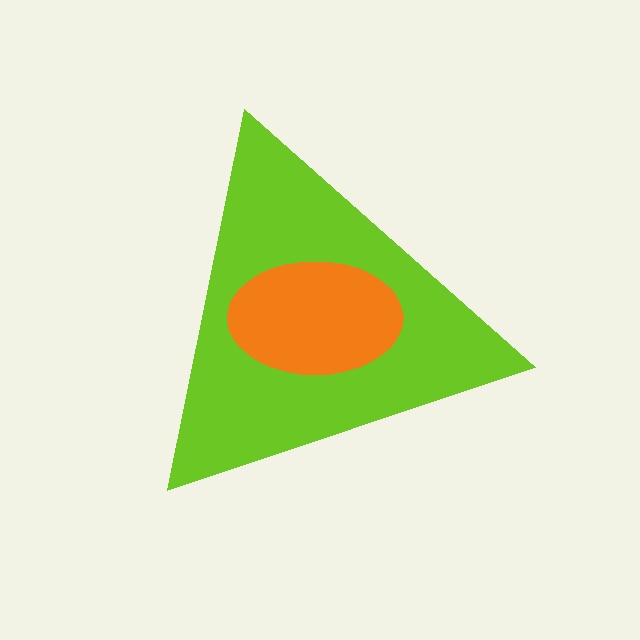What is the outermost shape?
The lime triangle.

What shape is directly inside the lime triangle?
The orange ellipse.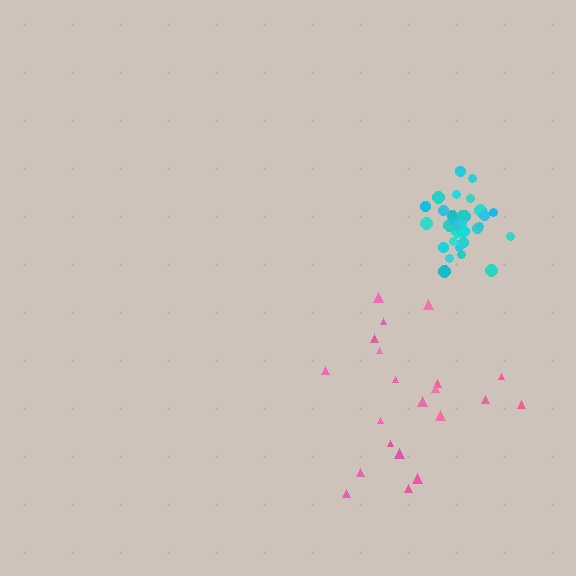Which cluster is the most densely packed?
Cyan.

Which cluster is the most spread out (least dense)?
Pink.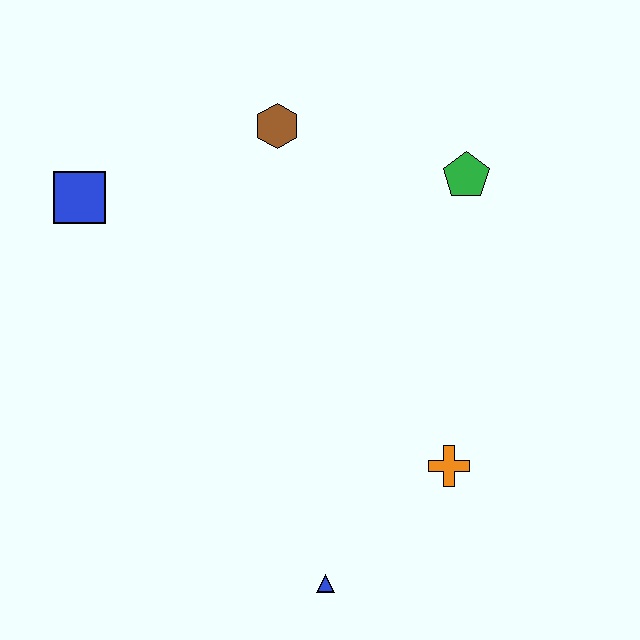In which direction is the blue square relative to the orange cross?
The blue square is to the left of the orange cross.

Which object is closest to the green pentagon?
The brown hexagon is closest to the green pentagon.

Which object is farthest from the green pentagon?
The blue triangle is farthest from the green pentagon.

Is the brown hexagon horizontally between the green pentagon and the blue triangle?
No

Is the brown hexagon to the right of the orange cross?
No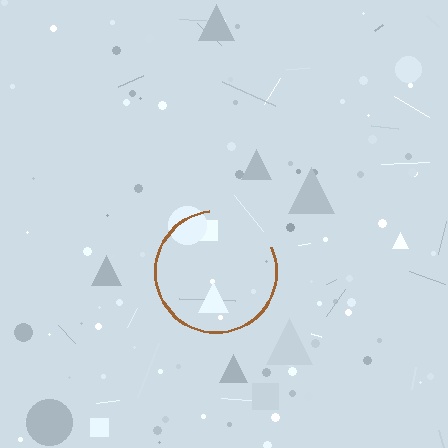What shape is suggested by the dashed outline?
The dashed outline suggests a circle.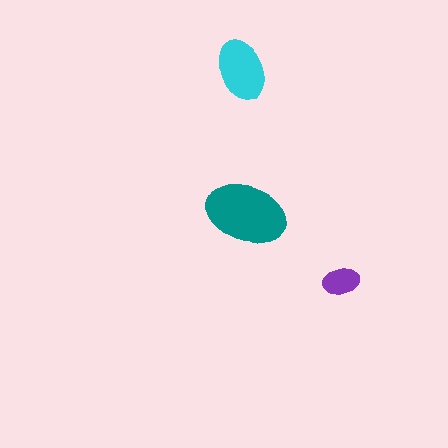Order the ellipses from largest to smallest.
the teal one, the cyan one, the purple one.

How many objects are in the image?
There are 3 objects in the image.